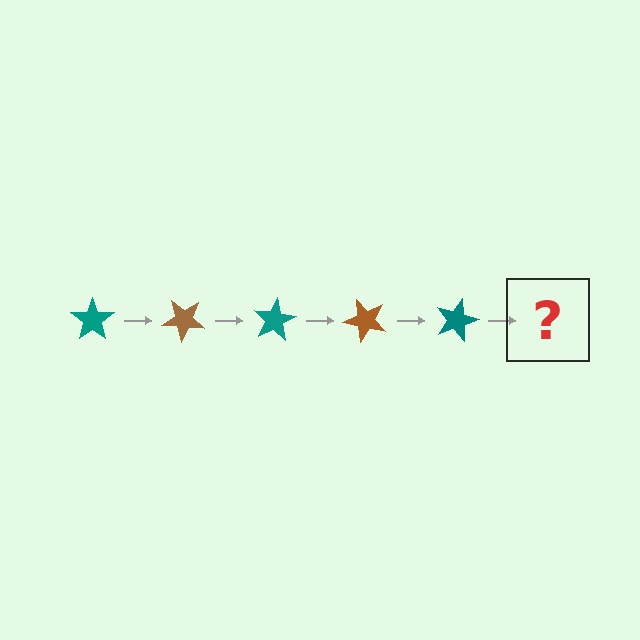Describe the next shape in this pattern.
It should be a brown star, rotated 200 degrees from the start.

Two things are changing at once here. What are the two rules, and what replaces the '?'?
The two rules are that it rotates 40 degrees each step and the color cycles through teal and brown. The '?' should be a brown star, rotated 200 degrees from the start.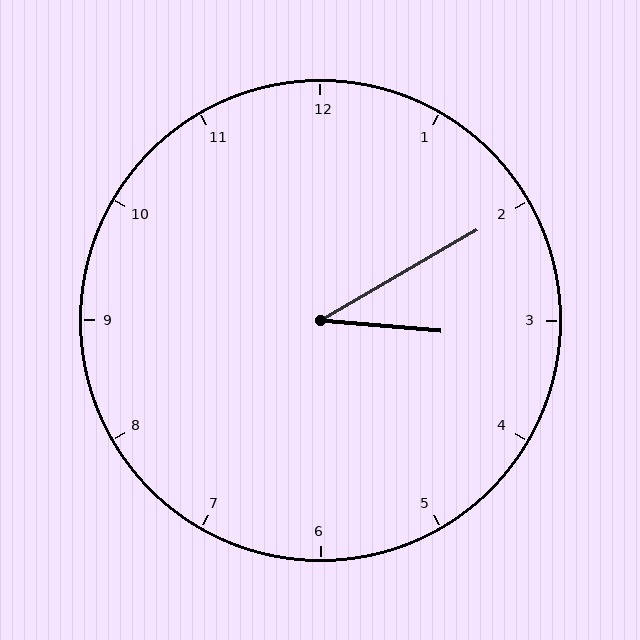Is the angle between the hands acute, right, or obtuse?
It is acute.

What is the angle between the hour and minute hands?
Approximately 35 degrees.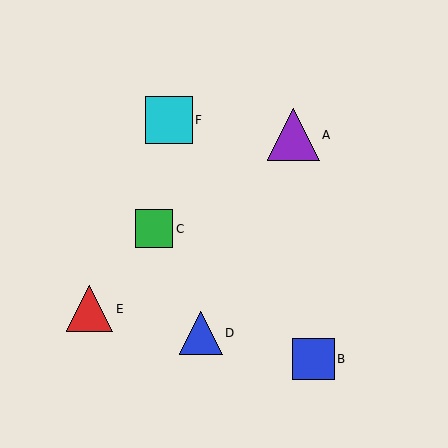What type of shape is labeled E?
Shape E is a red triangle.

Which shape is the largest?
The purple triangle (labeled A) is the largest.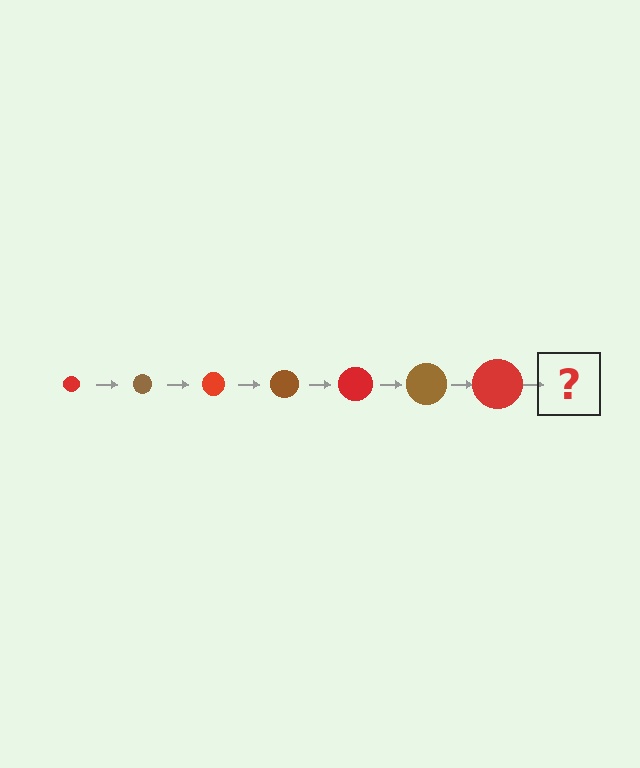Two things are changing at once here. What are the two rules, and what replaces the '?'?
The two rules are that the circle grows larger each step and the color cycles through red and brown. The '?' should be a brown circle, larger than the previous one.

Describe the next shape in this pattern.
It should be a brown circle, larger than the previous one.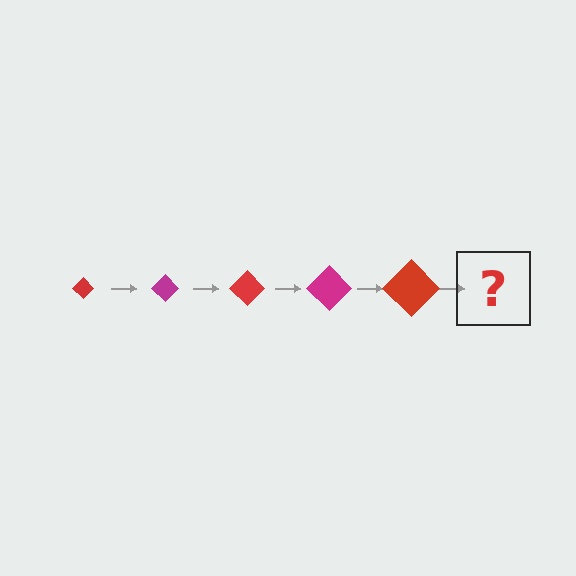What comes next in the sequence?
The next element should be a magenta diamond, larger than the previous one.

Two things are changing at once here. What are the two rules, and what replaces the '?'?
The two rules are that the diamond grows larger each step and the color cycles through red and magenta. The '?' should be a magenta diamond, larger than the previous one.